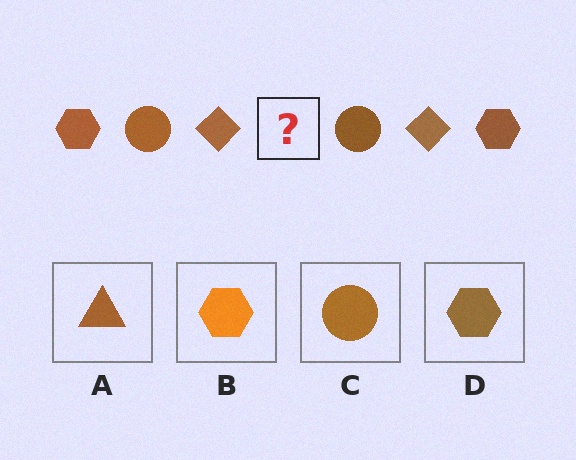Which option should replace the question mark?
Option D.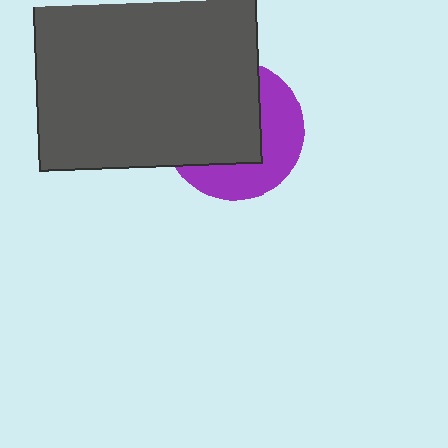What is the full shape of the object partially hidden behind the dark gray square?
The partially hidden object is a purple circle.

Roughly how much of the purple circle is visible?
A small part of it is visible (roughly 42%).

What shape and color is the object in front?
The object in front is a dark gray square.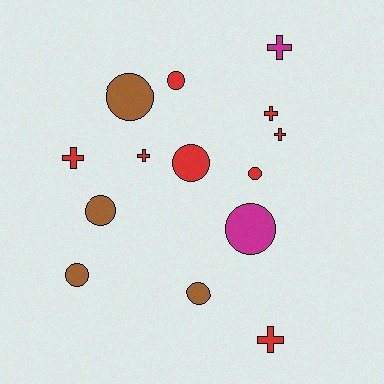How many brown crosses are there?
There are no brown crosses.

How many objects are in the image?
There are 14 objects.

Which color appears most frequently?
Red, with 8 objects.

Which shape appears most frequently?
Circle, with 8 objects.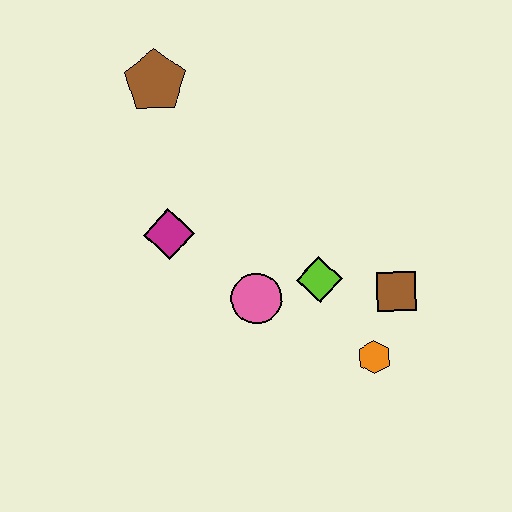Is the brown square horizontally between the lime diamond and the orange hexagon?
No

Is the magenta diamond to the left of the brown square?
Yes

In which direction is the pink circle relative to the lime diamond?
The pink circle is to the left of the lime diamond.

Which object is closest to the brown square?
The orange hexagon is closest to the brown square.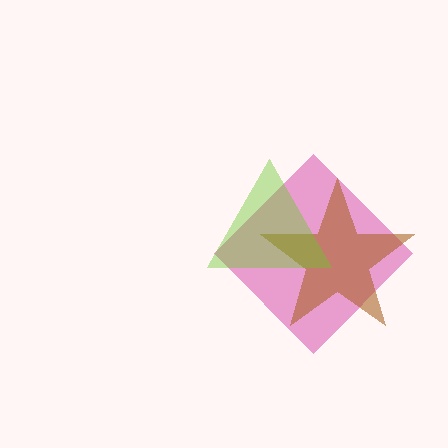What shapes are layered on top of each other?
The layered shapes are: a magenta diamond, a brown star, a lime triangle.